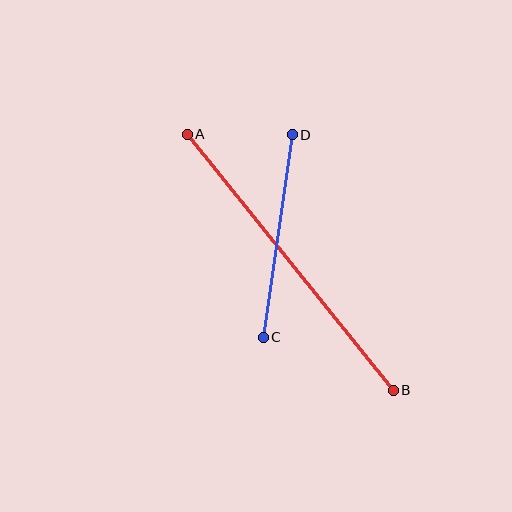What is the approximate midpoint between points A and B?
The midpoint is at approximately (290, 262) pixels.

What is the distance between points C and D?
The distance is approximately 204 pixels.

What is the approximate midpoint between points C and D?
The midpoint is at approximately (278, 236) pixels.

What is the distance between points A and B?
The distance is approximately 329 pixels.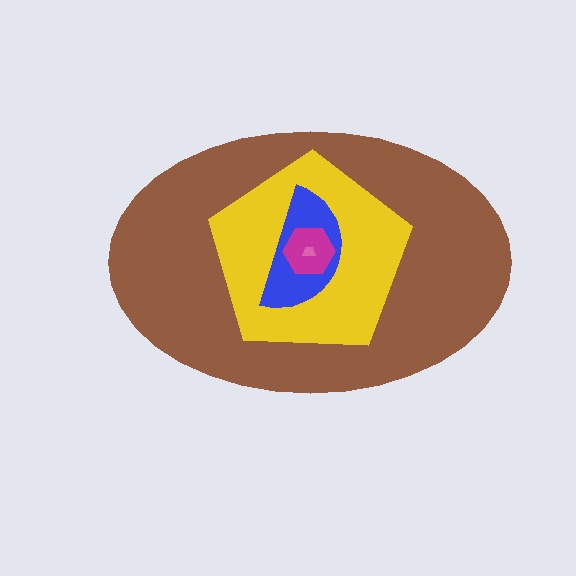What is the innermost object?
The pink trapezoid.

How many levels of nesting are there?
5.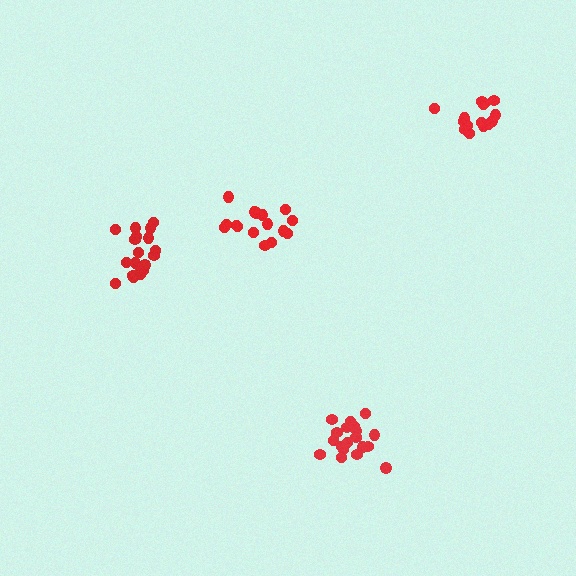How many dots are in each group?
Group 1: 16 dots, Group 2: 19 dots, Group 3: 19 dots, Group 4: 16 dots (70 total).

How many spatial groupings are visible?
There are 4 spatial groupings.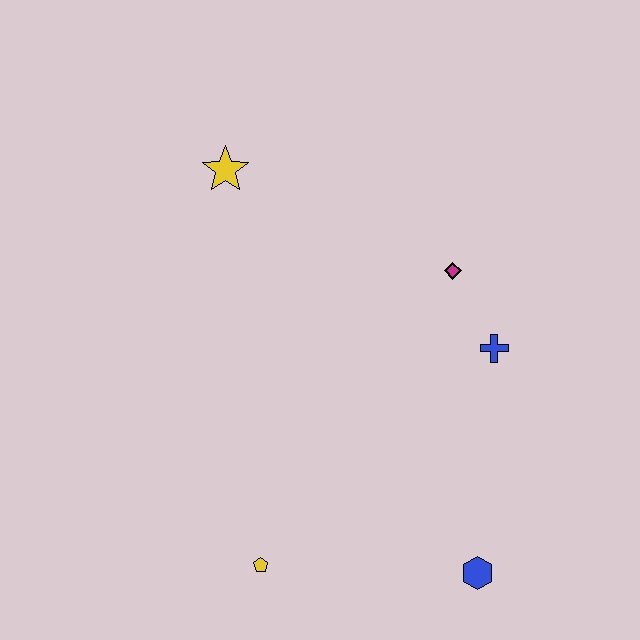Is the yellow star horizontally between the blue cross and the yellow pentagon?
No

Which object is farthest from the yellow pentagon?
The yellow star is farthest from the yellow pentagon.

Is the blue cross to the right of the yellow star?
Yes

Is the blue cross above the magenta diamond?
No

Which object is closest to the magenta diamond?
The blue cross is closest to the magenta diamond.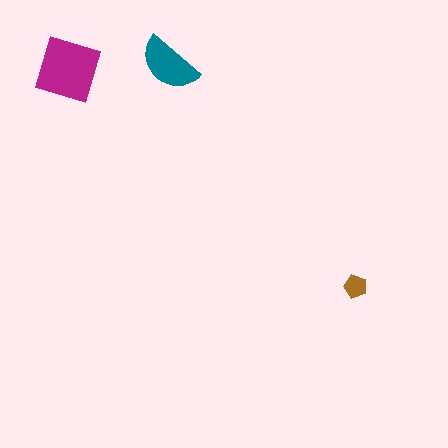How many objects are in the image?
There are 3 objects in the image.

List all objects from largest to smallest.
The magenta square, the teal semicircle, the brown pentagon.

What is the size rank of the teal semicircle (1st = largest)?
2nd.